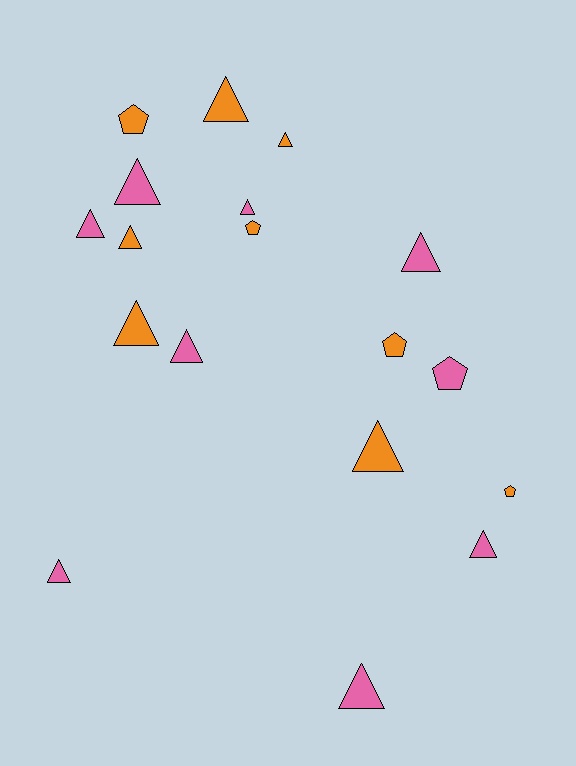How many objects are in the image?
There are 18 objects.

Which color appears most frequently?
Pink, with 9 objects.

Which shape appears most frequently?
Triangle, with 13 objects.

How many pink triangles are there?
There are 8 pink triangles.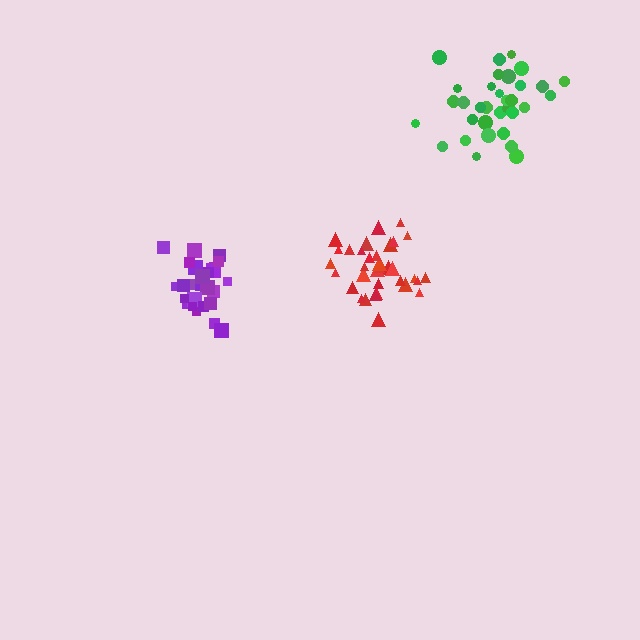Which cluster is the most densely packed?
Purple.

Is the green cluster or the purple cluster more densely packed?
Purple.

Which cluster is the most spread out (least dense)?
Green.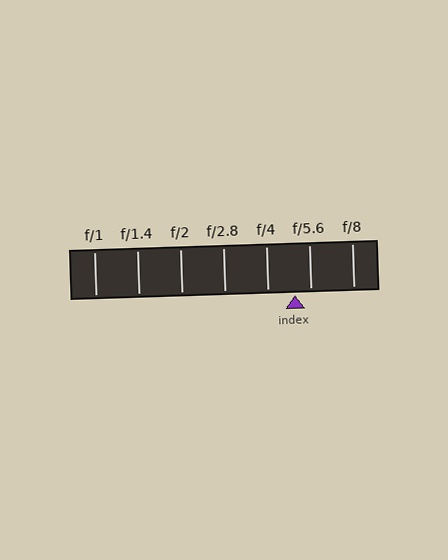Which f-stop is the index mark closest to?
The index mark is closest to f/5.6.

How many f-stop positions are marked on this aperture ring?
There are 7 f-stop positions marked.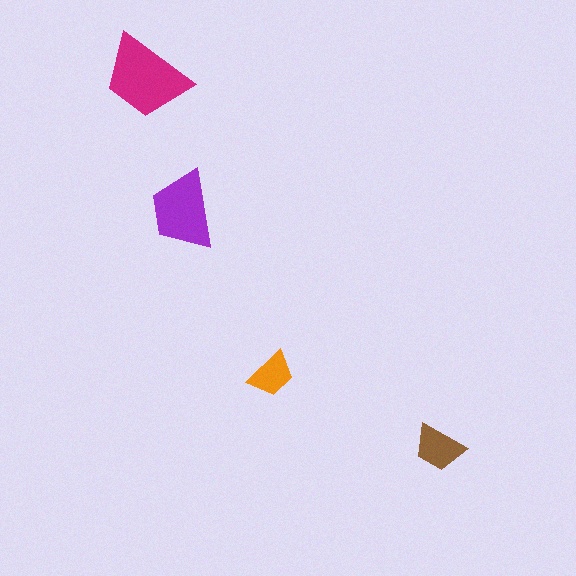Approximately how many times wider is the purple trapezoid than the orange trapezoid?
About 1.5 times wider.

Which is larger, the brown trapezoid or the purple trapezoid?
The purple one.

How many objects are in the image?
There are 4 objects in the image.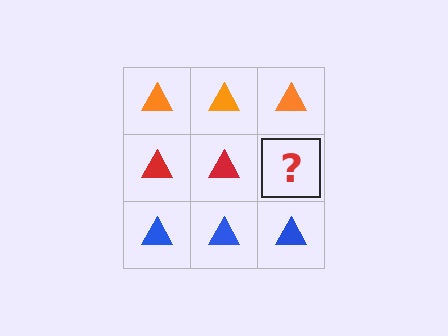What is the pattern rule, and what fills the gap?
The rule is that each row has a consistent color. The gap should be filled with a red triangle.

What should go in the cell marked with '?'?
The missing cell should contain a red triangle.